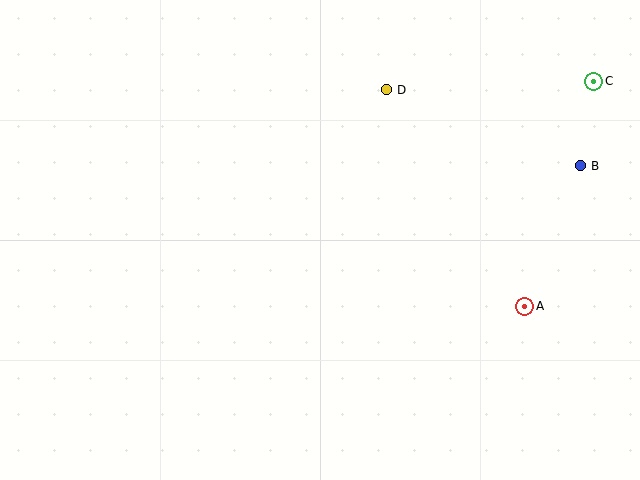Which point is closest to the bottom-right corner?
Point A is closest to the bottom-right corner.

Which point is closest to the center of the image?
Point D at (386, 90) is closest to the center.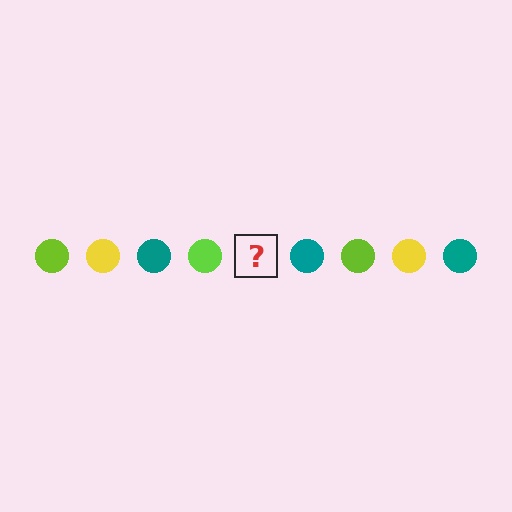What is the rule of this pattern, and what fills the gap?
The rule is that the pattern cycles through lime, yellow, teal circles. The gap should be filled with a yellow circle.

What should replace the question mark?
The question mark should be replaced with a yellow circle.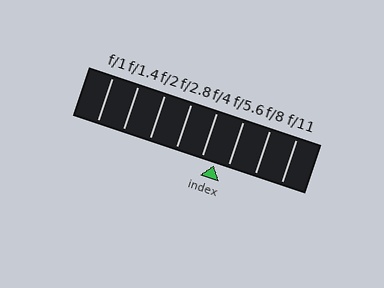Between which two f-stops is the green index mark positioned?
The index mark is between f/4 and f/5.6.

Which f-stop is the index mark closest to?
The index mark is closest to f/4.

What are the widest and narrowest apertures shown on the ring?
The widest aperture shown is f/1 and the narrowest is f/11.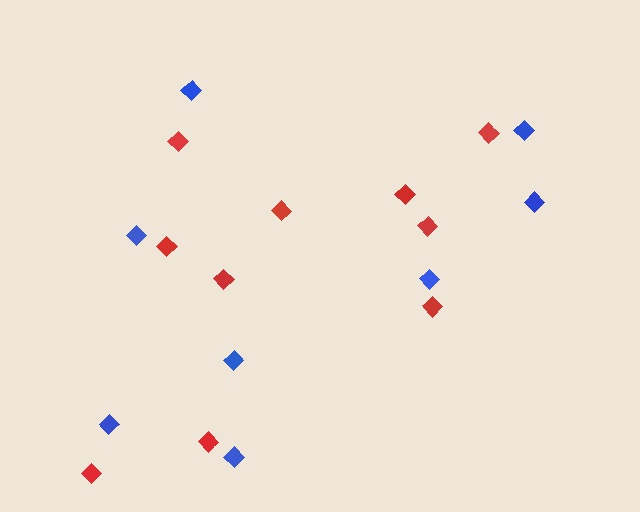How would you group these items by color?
There are 2 groups: one group of red diamonds (10) and one group of blue diamonds (8).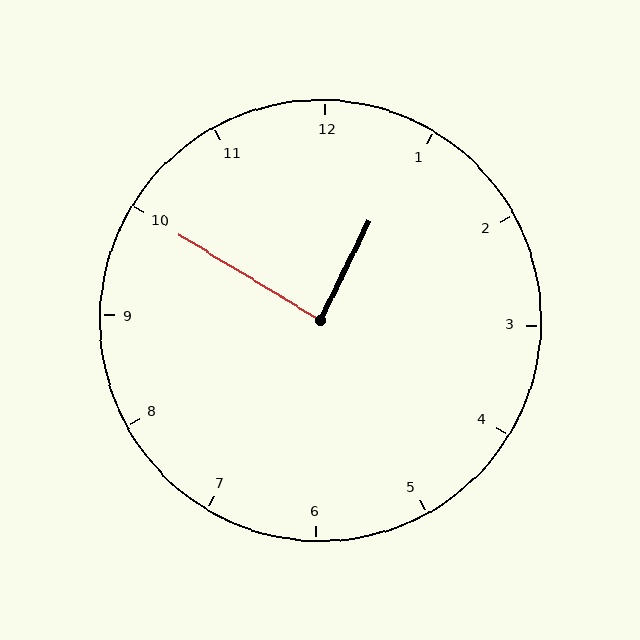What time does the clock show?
12:50.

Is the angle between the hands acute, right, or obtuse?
It is right.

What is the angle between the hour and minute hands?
Approximately 85 degrees.